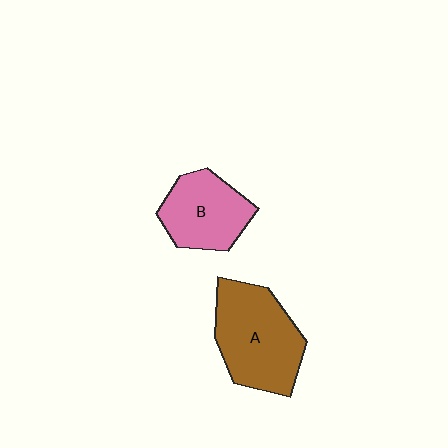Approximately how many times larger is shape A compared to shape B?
Approximately 1.4 times.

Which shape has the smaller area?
Shape B (pink).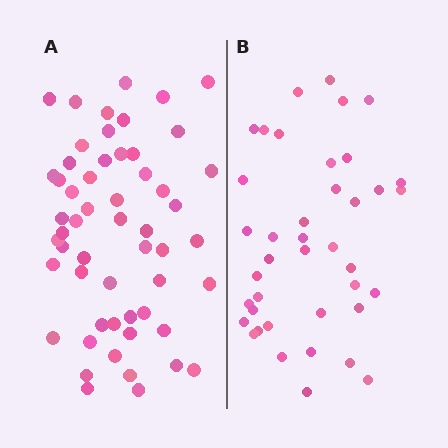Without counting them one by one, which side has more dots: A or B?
Region A (the left region) has more dots.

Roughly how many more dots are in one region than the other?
Region A has approximately 15 more dots than region B.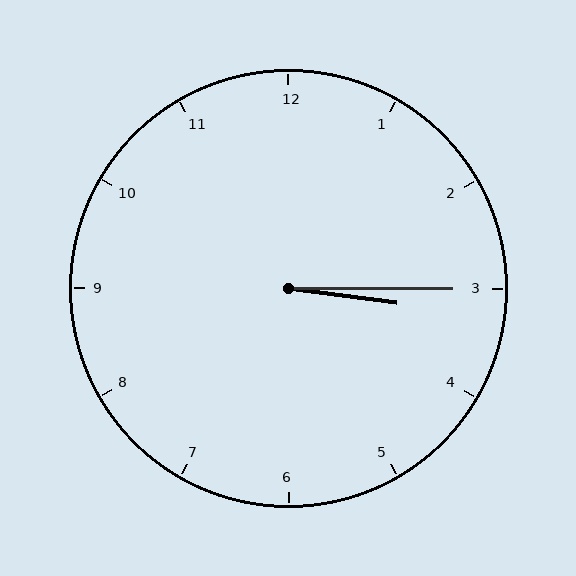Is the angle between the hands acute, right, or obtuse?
It is acute.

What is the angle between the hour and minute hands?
Approximately 8 degrees.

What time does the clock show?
3:15.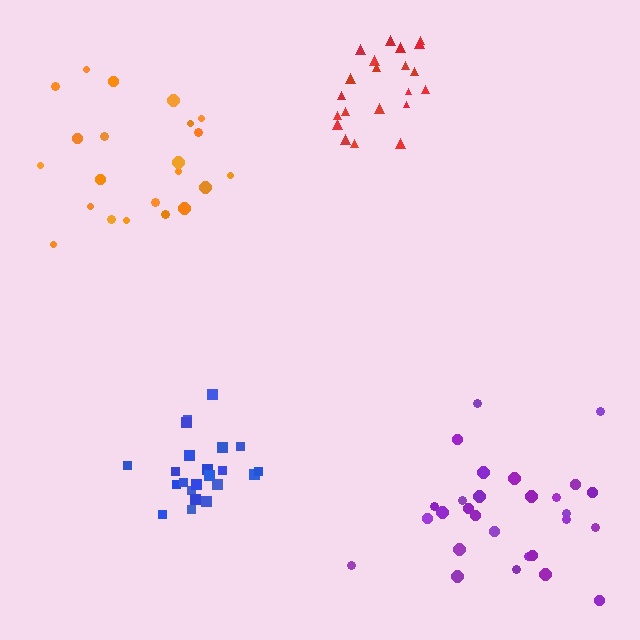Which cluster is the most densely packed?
Blue.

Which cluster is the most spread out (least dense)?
Purple.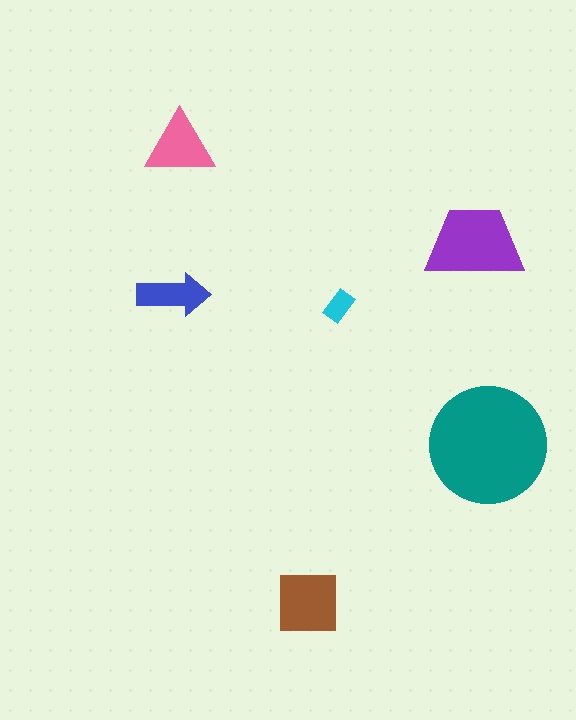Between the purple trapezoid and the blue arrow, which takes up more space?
The purple trapezoid.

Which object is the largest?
The teal circle.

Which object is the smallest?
The cyan rectangle.